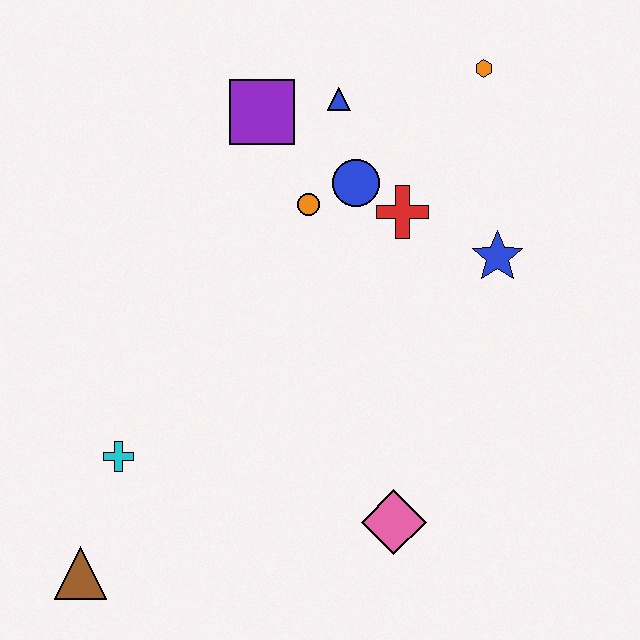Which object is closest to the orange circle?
The blue circle is closest to the orange circle.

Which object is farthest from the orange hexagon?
The brown triangle is farthest from the orange hexagon.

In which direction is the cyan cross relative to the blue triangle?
The cyan cross is below the blue triangle.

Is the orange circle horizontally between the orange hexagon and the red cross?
No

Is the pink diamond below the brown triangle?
No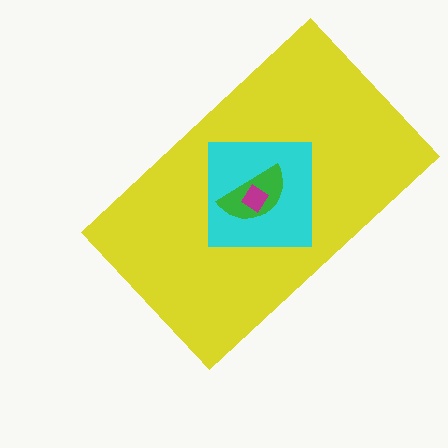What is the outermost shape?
The yellow rectangle.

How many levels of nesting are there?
4.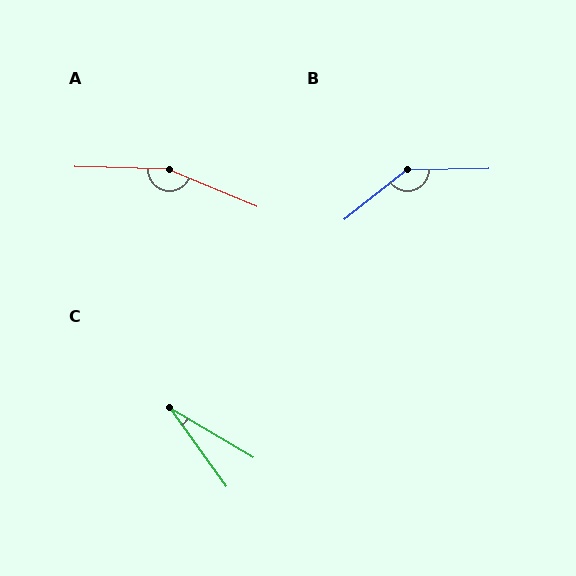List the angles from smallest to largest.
C (24°), B (142°), A (158°).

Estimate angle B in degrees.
Approximately 142 degrees.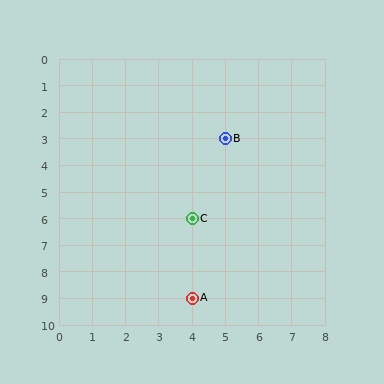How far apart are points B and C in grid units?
Points B and C are 1 column and 3 rows apart (about 3.2 grid units diagonally).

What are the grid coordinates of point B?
Point B is at grid coordinates (5, 3).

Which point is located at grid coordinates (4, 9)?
Point A is at (4, 9).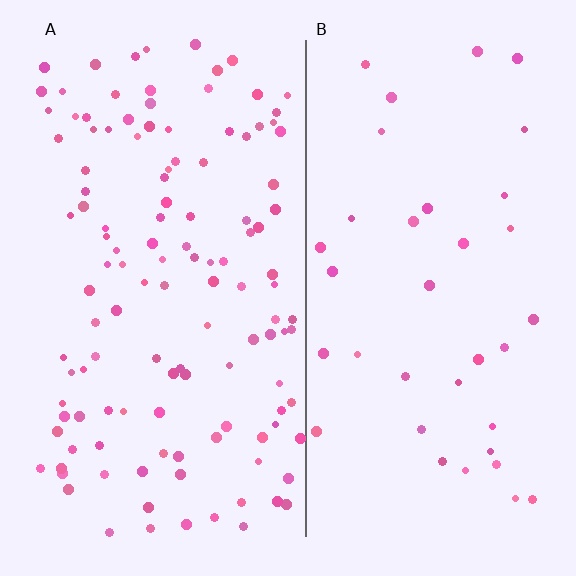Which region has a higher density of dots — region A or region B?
A (the left).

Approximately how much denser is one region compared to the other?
Approximately 3.3× — region A over region B.